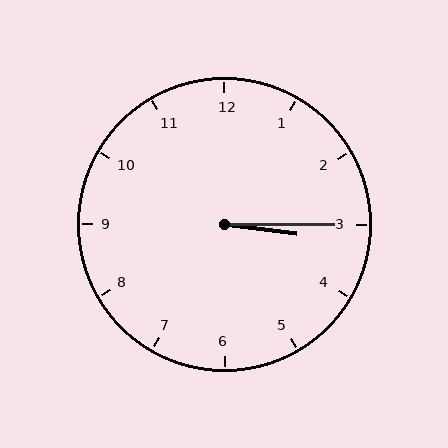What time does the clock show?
3:15.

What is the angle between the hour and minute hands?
Approximately 8 degrees.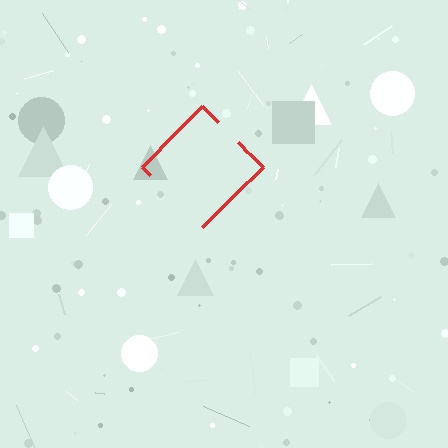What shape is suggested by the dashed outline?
The dashed outline suggests a diamond.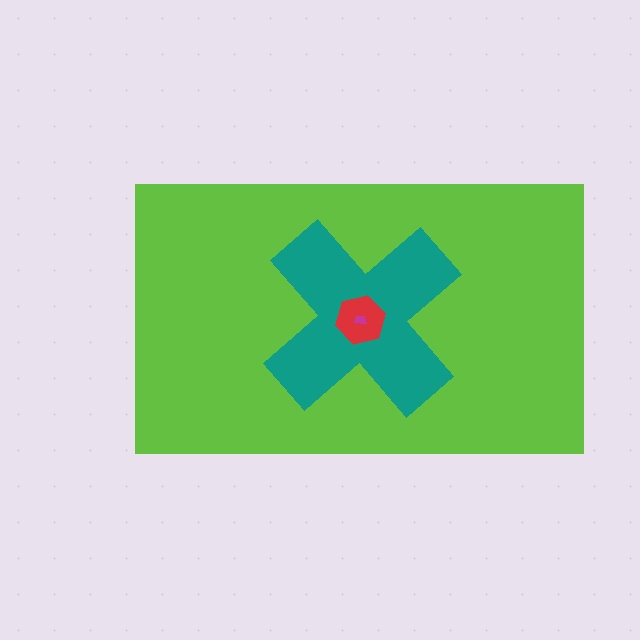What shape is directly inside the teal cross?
The red hexagon.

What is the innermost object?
The magenta trapezoid.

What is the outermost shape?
The lime rectangle.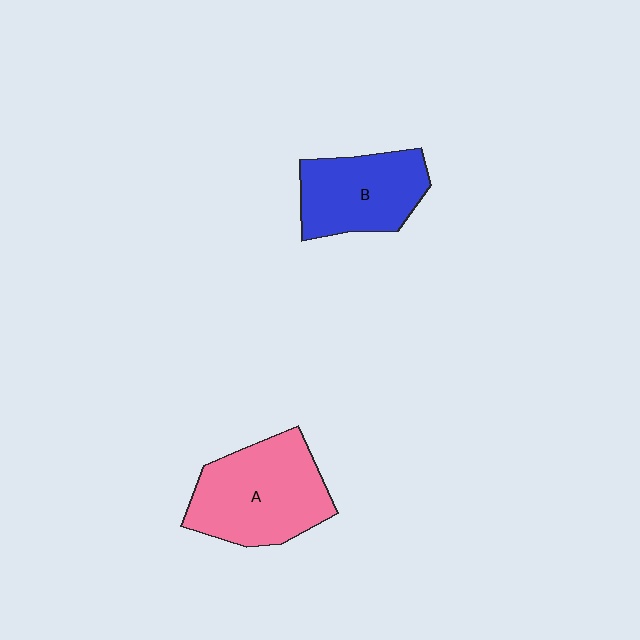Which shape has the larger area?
Shape A (pink).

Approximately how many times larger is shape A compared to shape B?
Approximately 1.3 times.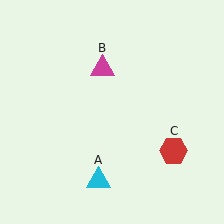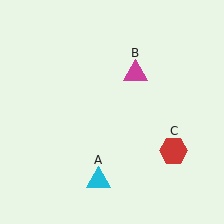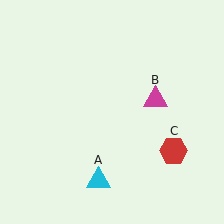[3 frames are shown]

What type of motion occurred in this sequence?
The magenta triangle (object B) rotated clockwise around the center of the scene.